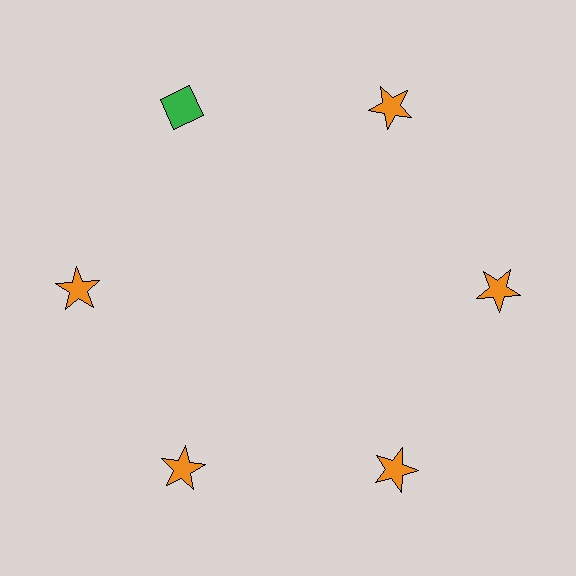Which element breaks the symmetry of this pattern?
The green diamond at roughly the 11 o'clock position breaks the symmetry. All other shapes are orange stars.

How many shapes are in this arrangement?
There are 6 shapes arranged in a ring pattern.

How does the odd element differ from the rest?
It differs in both color (green instead of orange) and shape (diamond instead of star).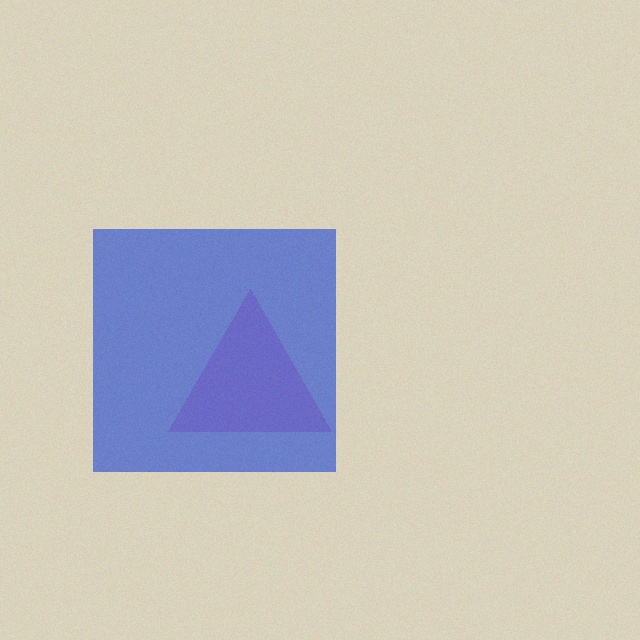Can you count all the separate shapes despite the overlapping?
Yes, there are 2 separate shapes.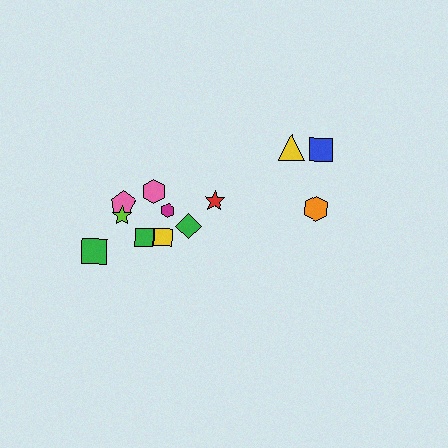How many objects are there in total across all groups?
There are 12 objects.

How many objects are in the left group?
There are 8 objects.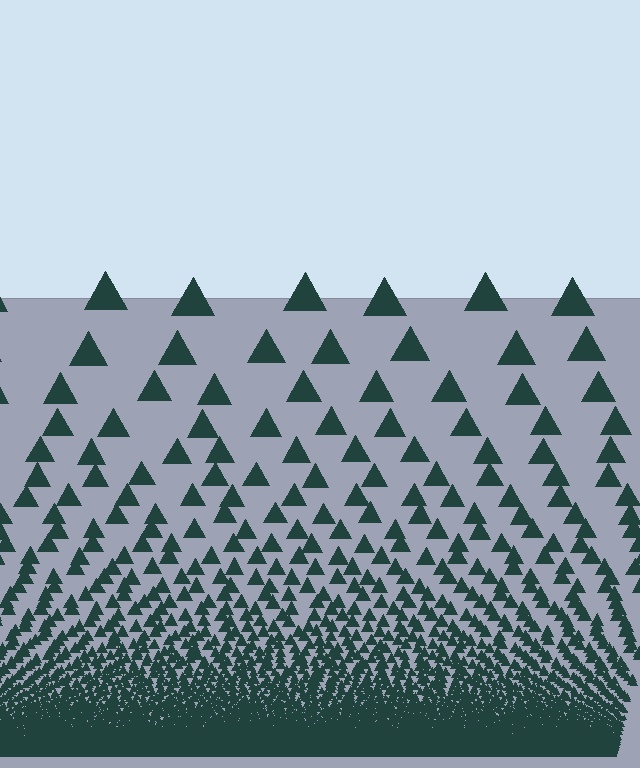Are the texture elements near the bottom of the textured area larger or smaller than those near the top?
Smaller. The gradient is inverted — elements near the bottom are smaller and denser.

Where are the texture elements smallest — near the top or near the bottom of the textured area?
Near the bottom.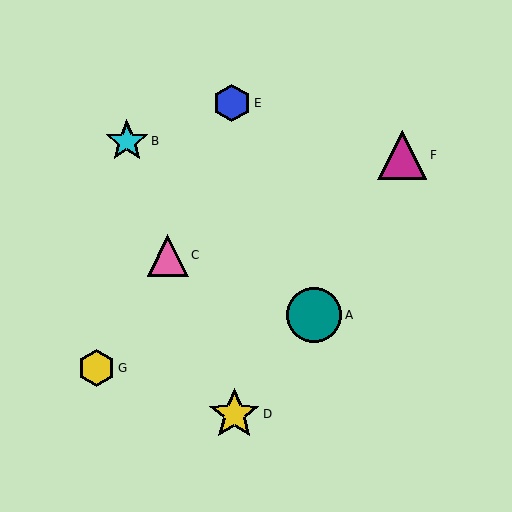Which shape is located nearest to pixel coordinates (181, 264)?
The pink triangle (labeled C) at (168, 255) is nearest to that location.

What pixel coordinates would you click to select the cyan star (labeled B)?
Click at (127, 141) to select the cyan star B.